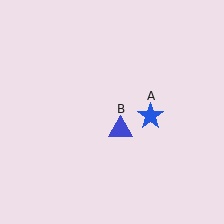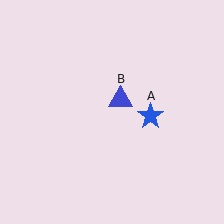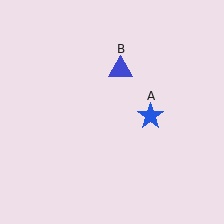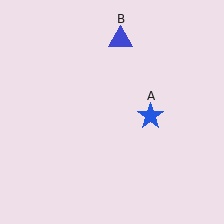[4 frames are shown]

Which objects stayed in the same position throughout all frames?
Blue star (object A) remained stationary.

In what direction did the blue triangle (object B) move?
The blue triangle (object B) moved up.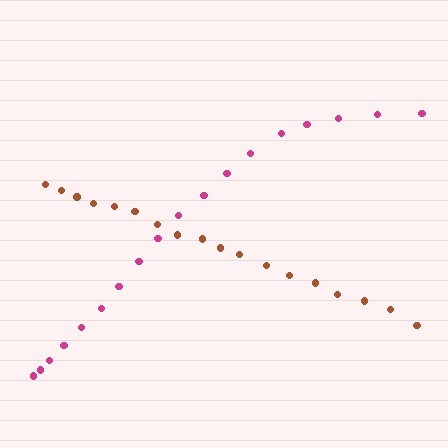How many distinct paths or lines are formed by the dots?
There are 2 distinct paths.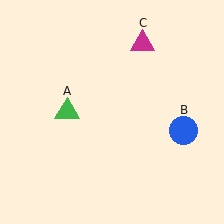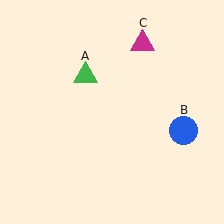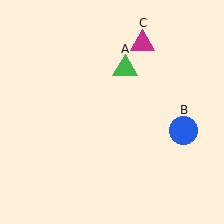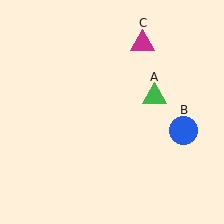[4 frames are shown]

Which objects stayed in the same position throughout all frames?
Blue circle (object B) and magenta triangle (object C) remained stationary.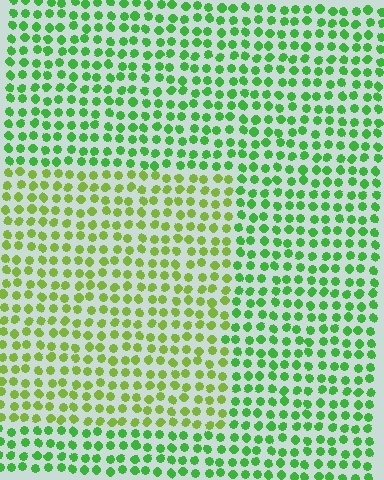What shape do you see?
I see a rectangle.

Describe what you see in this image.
The image is filled with small green elements in a uniform arrangement. A rectangle-shaped region is visible where the elements are tinted to a slightly different hue, forming a subtle color boundary.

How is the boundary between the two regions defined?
The boundary is defined purely by a slight shift in hue (about 32 degrees). Spacing, size, and orientation are identical on both sides.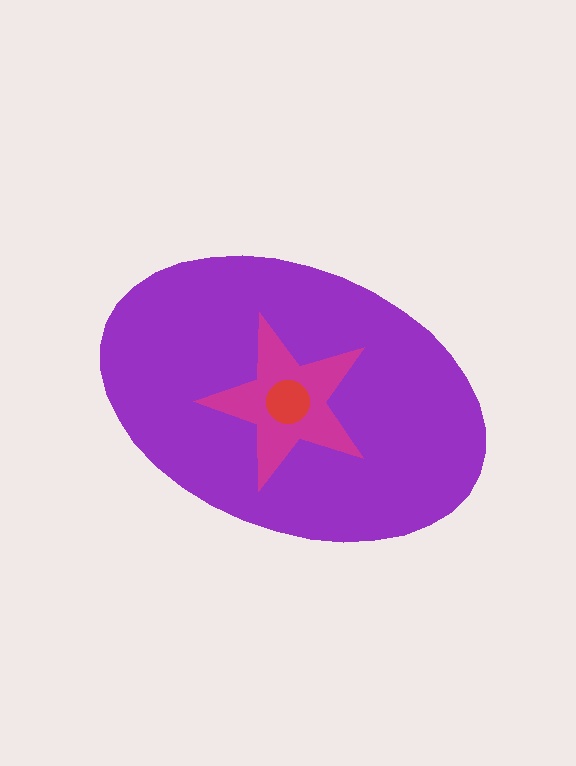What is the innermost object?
The red circle.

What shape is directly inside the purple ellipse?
The magenta star.